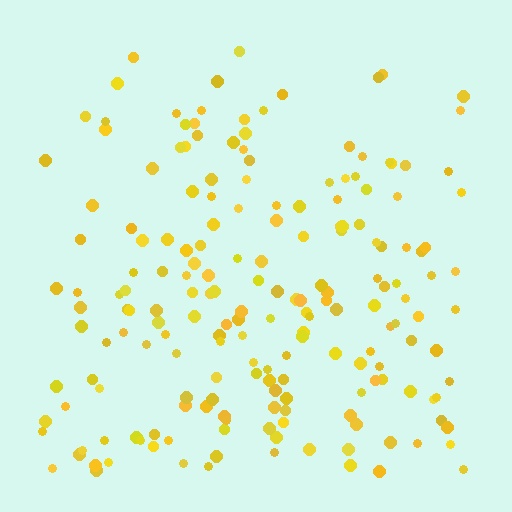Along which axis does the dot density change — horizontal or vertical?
Vertical.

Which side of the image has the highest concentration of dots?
The bottom.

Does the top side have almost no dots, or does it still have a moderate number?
Still a moderate number, just noticeably fewer than the bottom.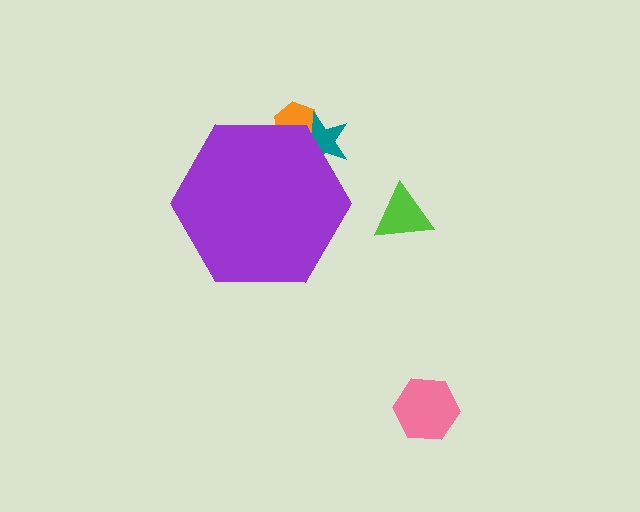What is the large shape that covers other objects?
A purple hexagon.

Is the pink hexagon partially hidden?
No, the pink hexagon is fully visible.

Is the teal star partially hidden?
Yes, the teal star is partially hidden behind the purple hexagon.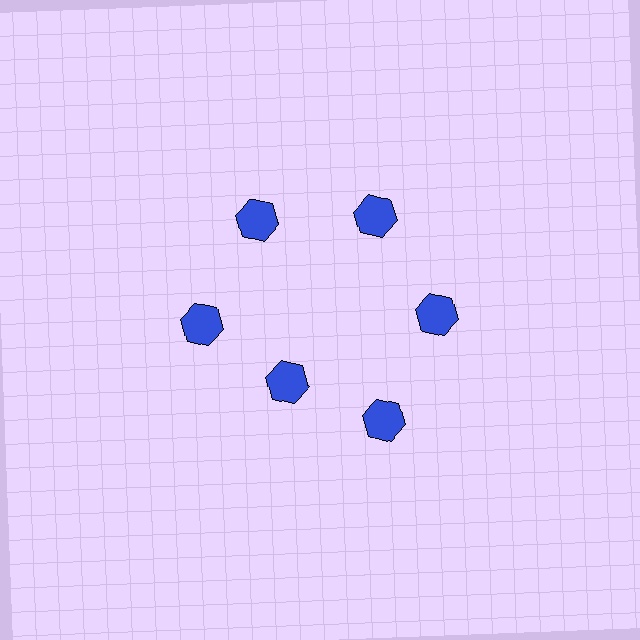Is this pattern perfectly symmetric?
No. The 6 blue hexagons are arranged in a ring, but one element near the 7 o'clock position is pulled inward toward the center, breaking the 6-fold rotational symmetry.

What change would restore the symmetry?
The symmetry would be restored by moving it outward, back onto the ring so that all 6 hexagons sit at equal angles and equal distance from the center.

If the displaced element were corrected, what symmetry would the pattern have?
It would have 6-fold rotational symmetry — the pattern would map onto itself every 60 degrees.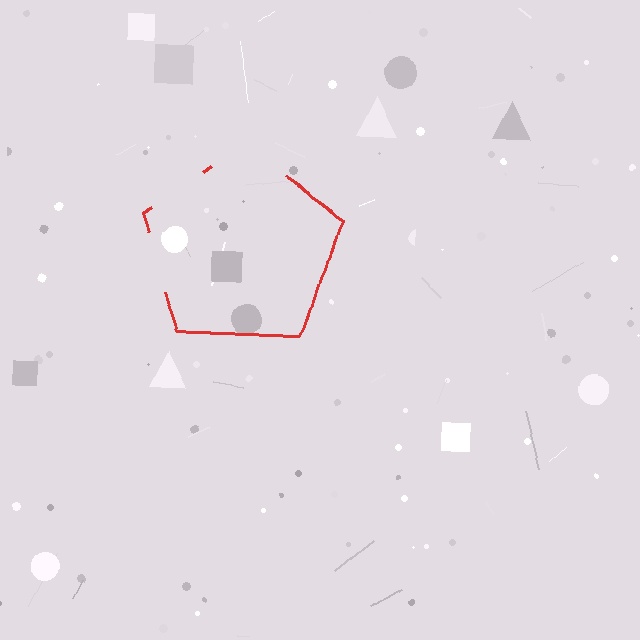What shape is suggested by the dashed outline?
The dashed outline suggests a pentagon.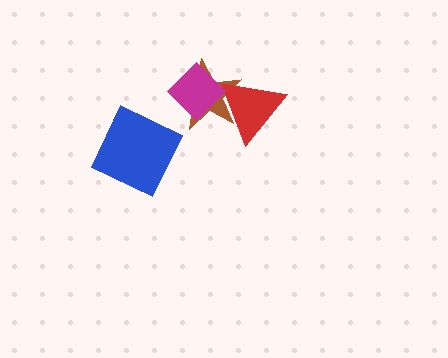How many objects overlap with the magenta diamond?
2 objects overlap with the magenta diamond.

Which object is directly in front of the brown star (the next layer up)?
The red triangle is directly in front of the brown star.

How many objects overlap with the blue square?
0 objects overlap with the blue square.